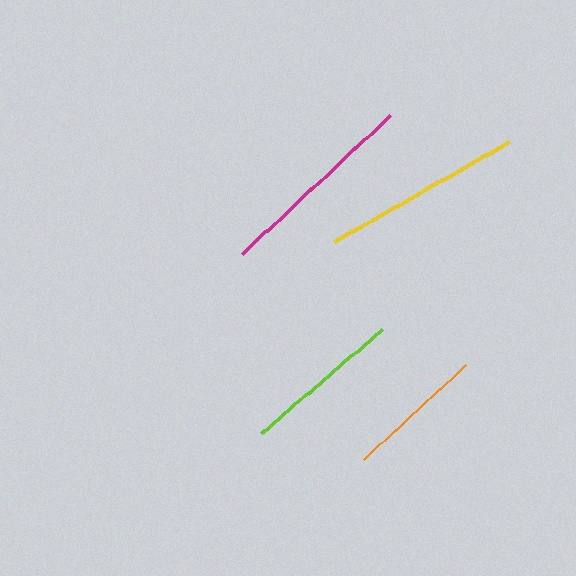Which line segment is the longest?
The magenta line is the longest at approximately 203 pixels.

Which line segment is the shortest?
The orange line is the shortest at approximately 139 pixels.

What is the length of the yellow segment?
The yellow segment is approximately 202 pixels long.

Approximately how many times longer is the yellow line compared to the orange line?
The yellow line is approximately 1.5 times the length of the orange line.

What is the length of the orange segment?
The orange segment is approximately 139 pixels long.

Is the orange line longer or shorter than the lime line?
The lime line is longer than the orange line.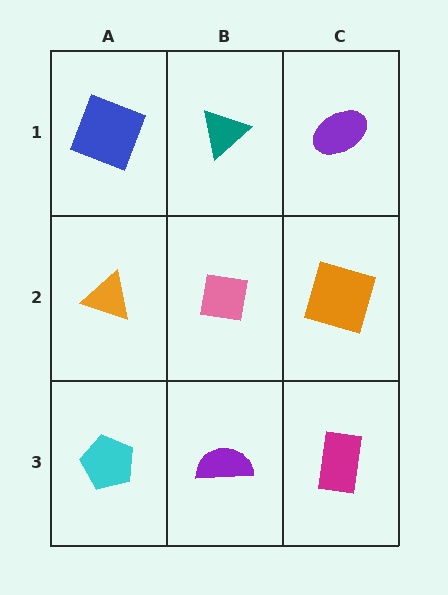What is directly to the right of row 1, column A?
A teal triangle.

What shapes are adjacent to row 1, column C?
An orange square (row 2, column C), a teal triangle (row 1, column B).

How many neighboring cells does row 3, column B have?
3.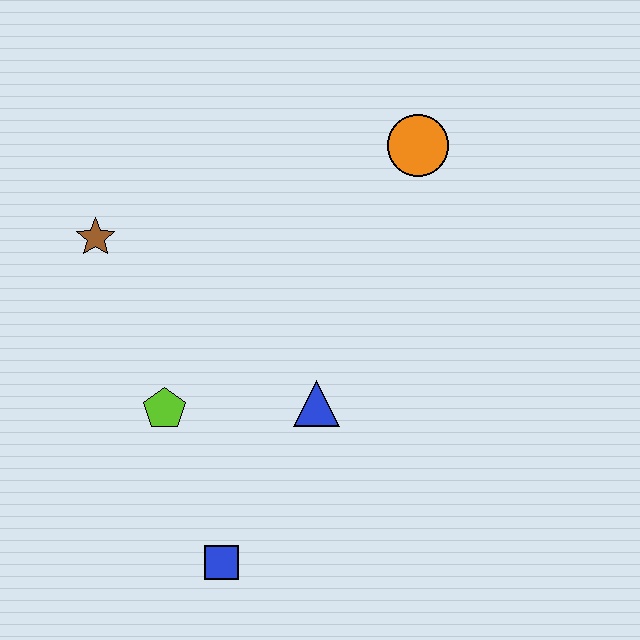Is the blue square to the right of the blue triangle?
No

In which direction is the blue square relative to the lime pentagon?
The blue square is below the lime pentagon.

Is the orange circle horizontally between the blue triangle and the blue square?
No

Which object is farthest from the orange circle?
The blue square is farthest from the orange circle.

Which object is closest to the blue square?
The lime pentagon is closest to the blue square.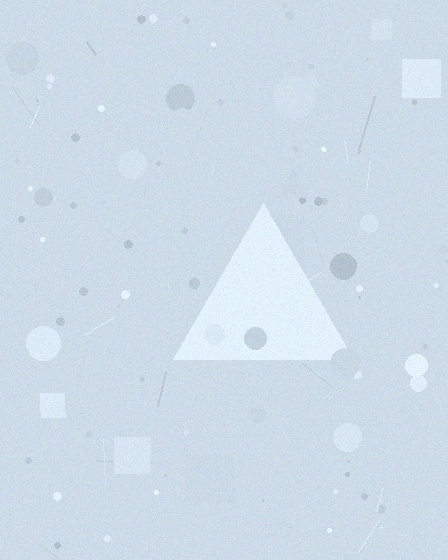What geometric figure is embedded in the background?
A triangle is embedded in the background.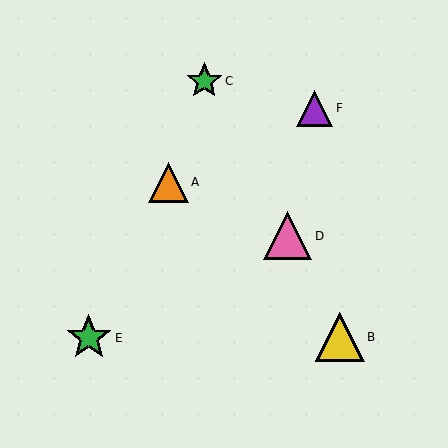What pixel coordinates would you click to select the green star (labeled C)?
Click at (204, 81) to select the green star C.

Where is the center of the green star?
The center of the green star is at (89, 338).